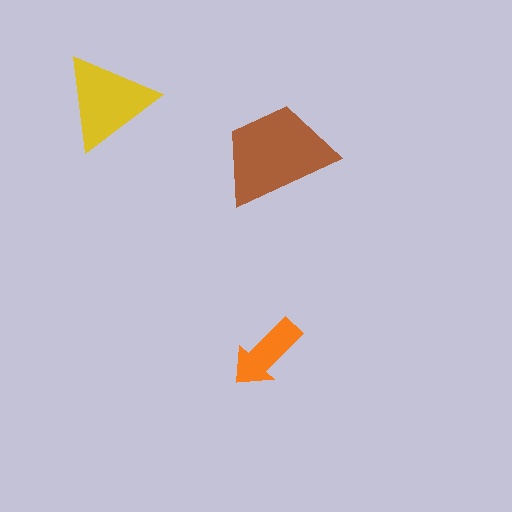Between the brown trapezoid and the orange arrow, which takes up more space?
The brown trapezoid.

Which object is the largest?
The brown trapezoid.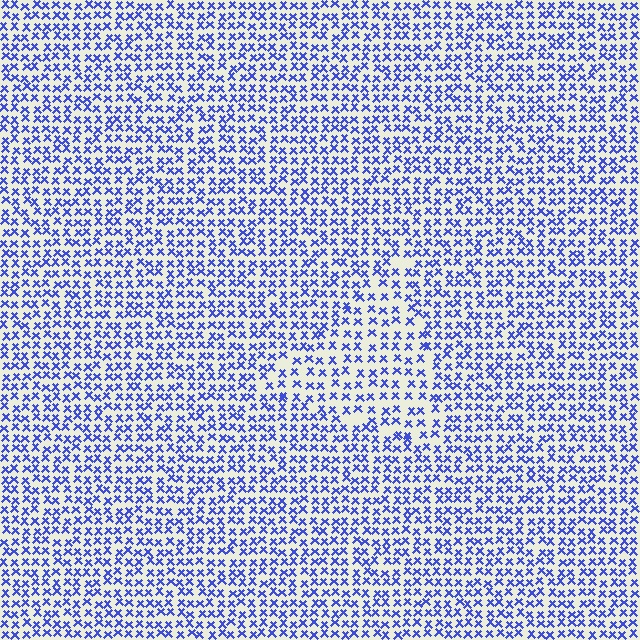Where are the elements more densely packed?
The elements are more densely packed outside the triangle boundary.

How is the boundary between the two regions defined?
The boundary is defined by a change in element density (approximately 1.5x ratio). All elements are the same color, size, and shape.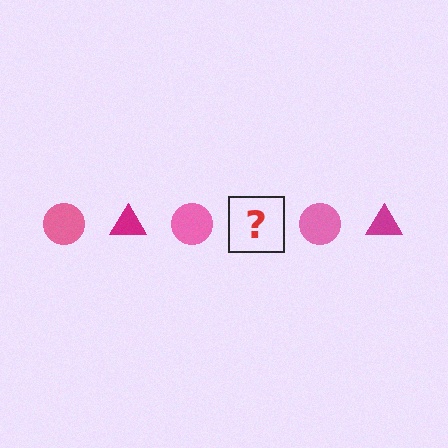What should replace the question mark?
The question mark should be replaced with a magenta triangle.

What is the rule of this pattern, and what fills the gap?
The rule is that the pattern alternates between pink circle and magenta triangle. The gap should be filled with a magenta triangle.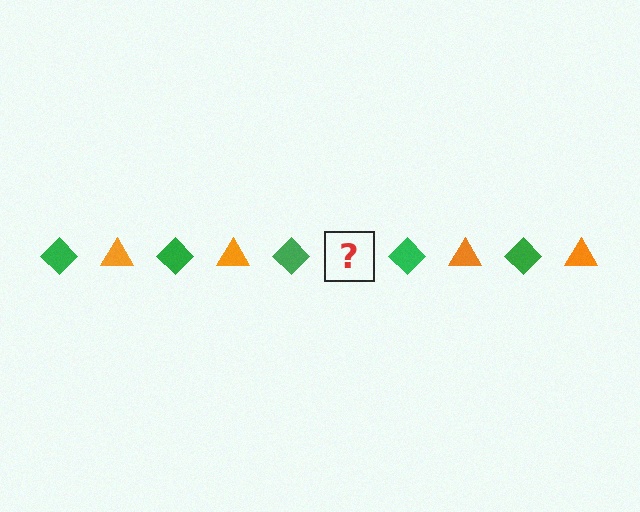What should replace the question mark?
The question mark should be replaced with an orange triangle.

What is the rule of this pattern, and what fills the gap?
The rule is that the pattern alternates between green diamond and orange triangle. The gap should be filled with an orange triangle.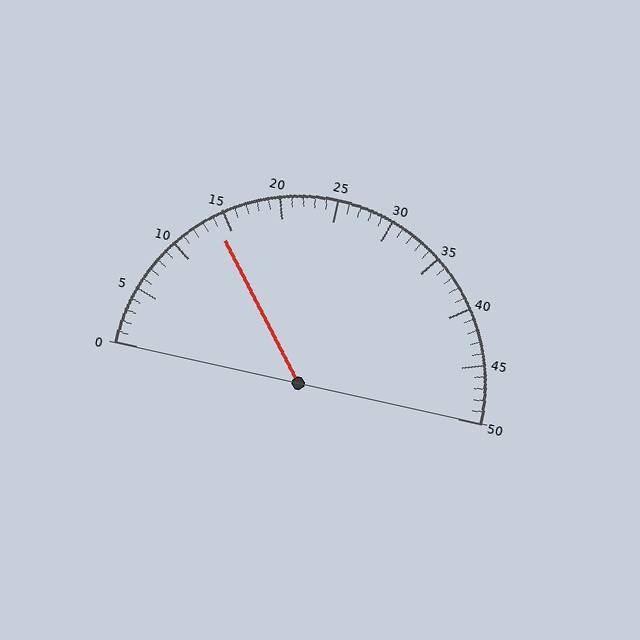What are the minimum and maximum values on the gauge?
The gauge ranges from 0 to 50.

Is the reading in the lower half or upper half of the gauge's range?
The reading is in the lower half of the range (0 to 50).